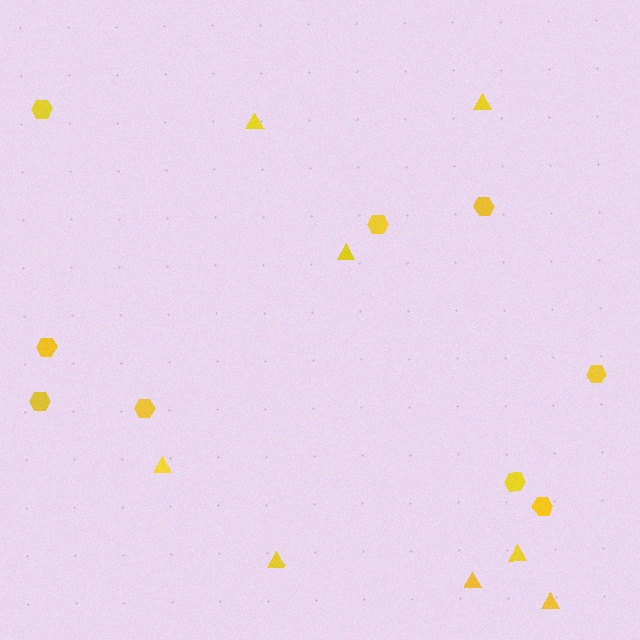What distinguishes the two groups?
There are 2 groups: one group of hexagons (9) and one group of triangles (8).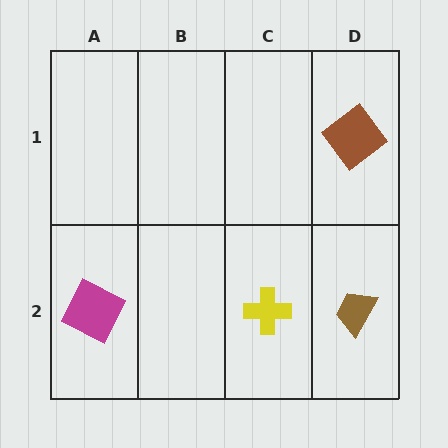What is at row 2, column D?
A brown trapezoid.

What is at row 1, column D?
A brown diamond.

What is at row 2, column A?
A magenta square.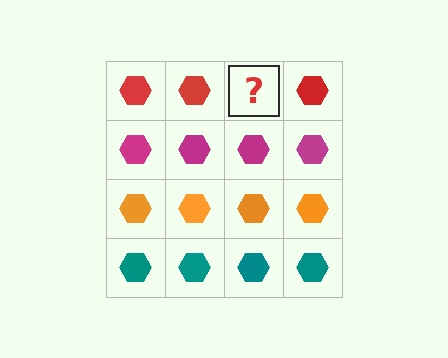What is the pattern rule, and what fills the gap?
The rule is that each row has a consistent color. The gap should be filled with a red hexagon.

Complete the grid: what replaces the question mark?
The question mark should be replaced with a red hexagon.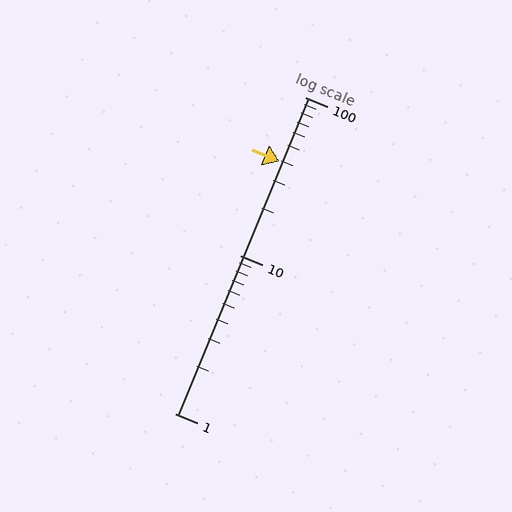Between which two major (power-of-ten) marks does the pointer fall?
The pointer is between 10 and 100.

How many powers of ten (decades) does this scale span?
The scale spans 2 decades, from 1 to 100.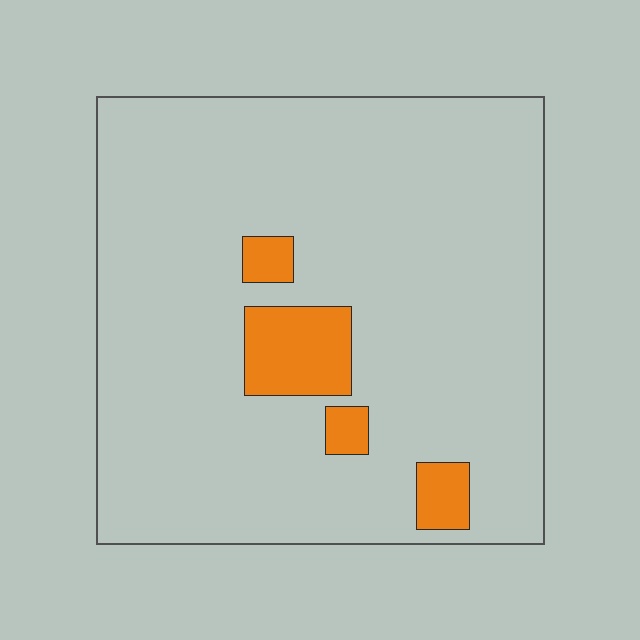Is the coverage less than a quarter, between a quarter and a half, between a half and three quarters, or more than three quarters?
Less than a quarter.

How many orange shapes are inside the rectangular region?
4.